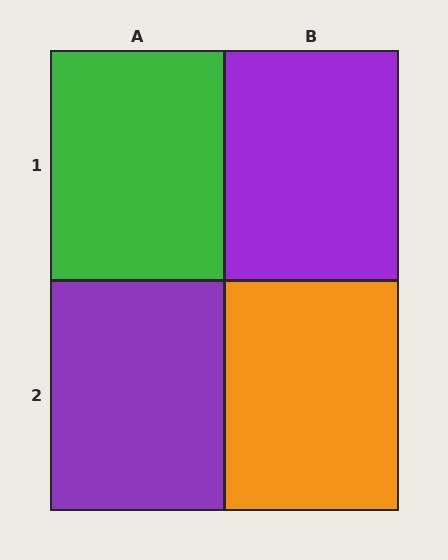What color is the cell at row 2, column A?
Purple.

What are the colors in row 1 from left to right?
Green, purple.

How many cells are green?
1 cell is green.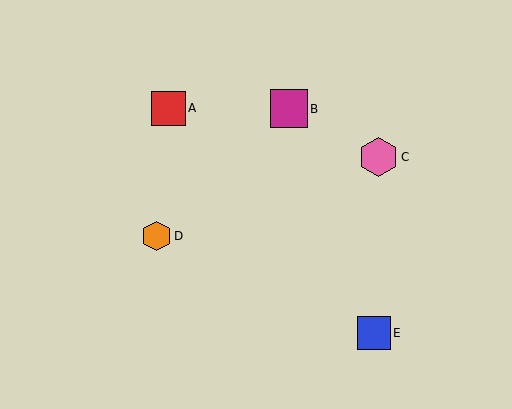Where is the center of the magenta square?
The center of the magenta square is at (289, 109).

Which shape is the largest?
The pink hexagon (labeled C) is the largest.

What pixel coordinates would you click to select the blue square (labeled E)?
Click at (374, 333) to select the blue square E.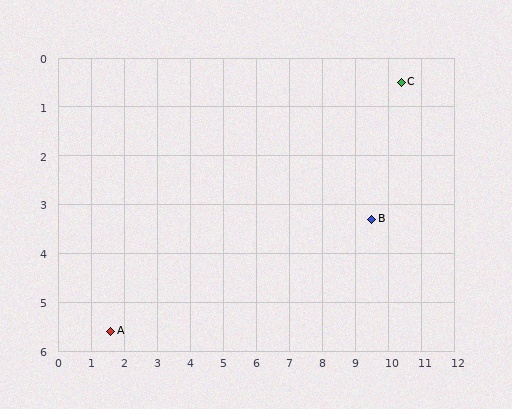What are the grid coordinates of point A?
Point A is at approximately (1.6, 5.6).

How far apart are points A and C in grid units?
Points A and C are about 10.2 grid units apart.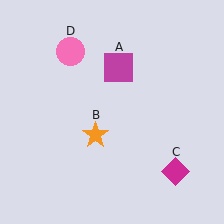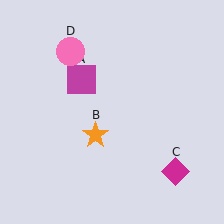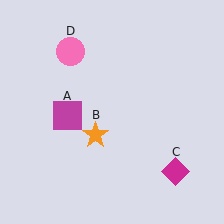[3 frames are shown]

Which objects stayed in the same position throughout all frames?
Orange star (object B) and magenta diamond (object C) and pink circle (object D) remained stationary.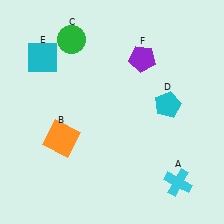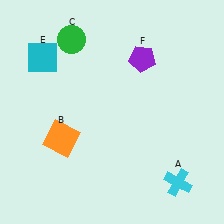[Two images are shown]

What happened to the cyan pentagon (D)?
The cyan pentagon (D) was removed in Image 2. It was in the top-right area of Image 1.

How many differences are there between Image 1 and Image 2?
There is 1 difference between the two images.